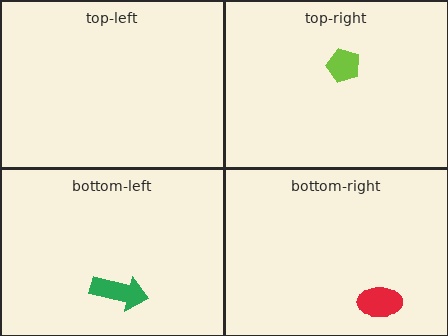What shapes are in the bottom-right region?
The red ellipse.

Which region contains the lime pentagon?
The top-right region.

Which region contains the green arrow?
The bottom-left region.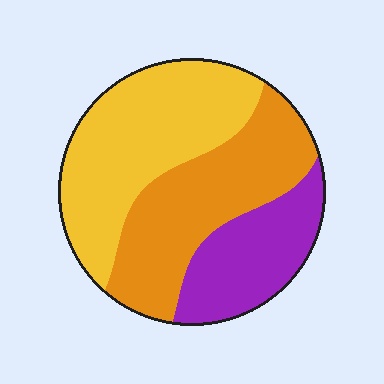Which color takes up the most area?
Yellow, at roughly 40%.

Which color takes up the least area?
Purple, at roughly 25%.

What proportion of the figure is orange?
Orange takes up about three eighths (3/8) of the figure.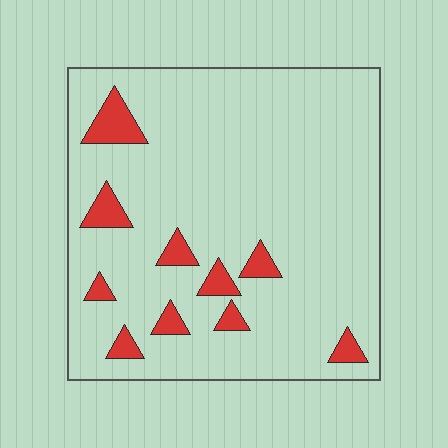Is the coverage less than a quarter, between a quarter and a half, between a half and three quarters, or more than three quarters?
Less than a quarter.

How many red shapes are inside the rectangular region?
10.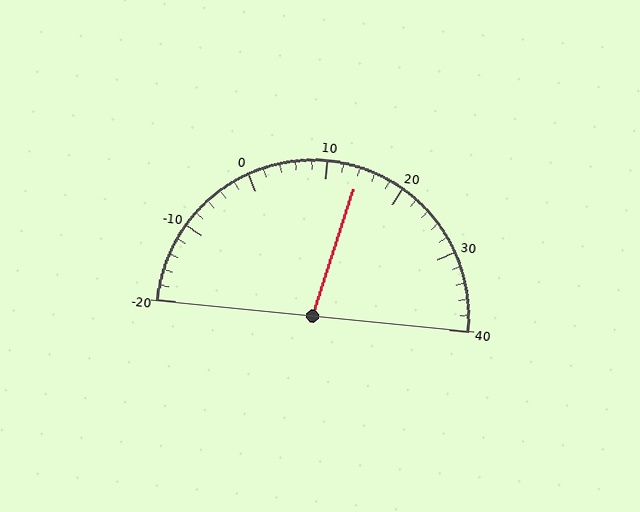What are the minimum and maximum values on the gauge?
The gauge ranges from -20 to 40.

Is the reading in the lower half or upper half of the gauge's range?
The reading is in the upper half of the range (-20 to 40).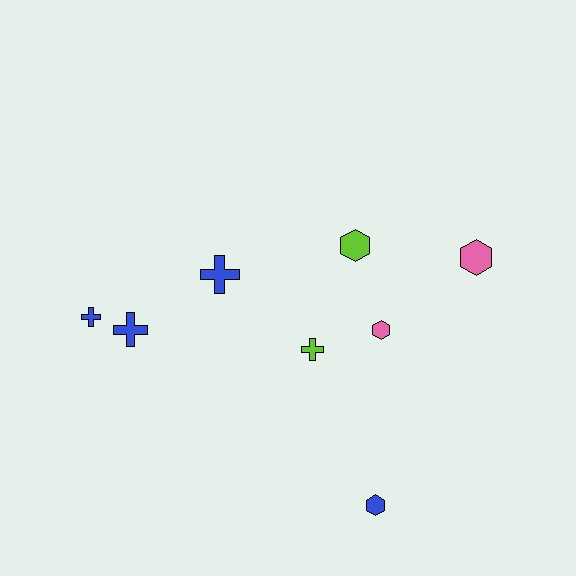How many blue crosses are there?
There are 3 blue crosses.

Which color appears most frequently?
Blue, with 4 objects.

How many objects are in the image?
There are 8 objects.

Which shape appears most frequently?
Cross, with 4 objects.